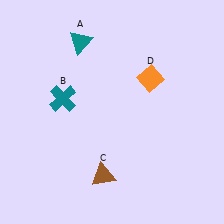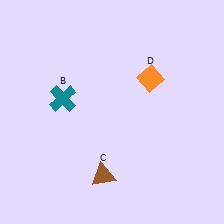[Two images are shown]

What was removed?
The teal triangle (A) was removed in Image 2.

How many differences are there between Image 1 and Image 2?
There is 1 difference between the two images.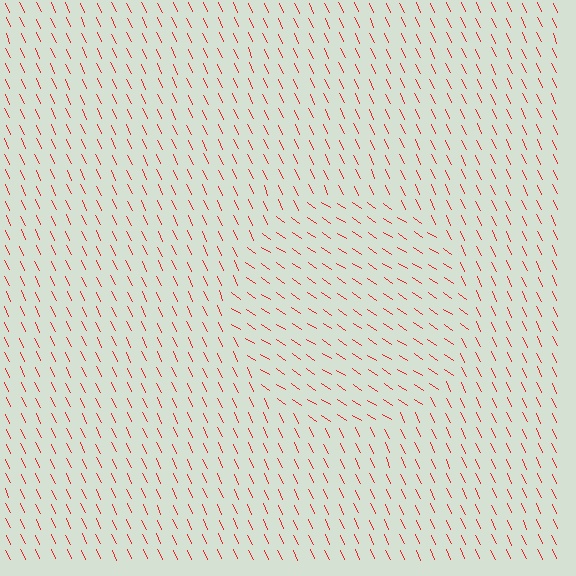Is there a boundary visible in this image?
Yes, there is a texture boundary formed by a change in line orientation.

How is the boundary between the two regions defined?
The boundary is defined purely by a change in line orientation (approximately 31 degrees difference). All lines are the same color and thickness.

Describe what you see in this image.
The image is filled with small red line segments. A circle region in the image has lines oriented differently from the surrounding lines, creating a visible texture boundary.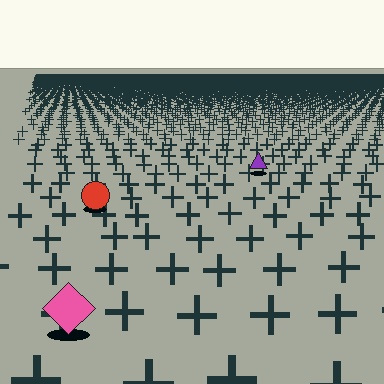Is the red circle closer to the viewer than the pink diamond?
No. The pink diamond is closer — you can tell from the texture gradient: the ground texture is coarser near it.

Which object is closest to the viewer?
The pink diamond is closest. The texture marks near it are larger and more spread out.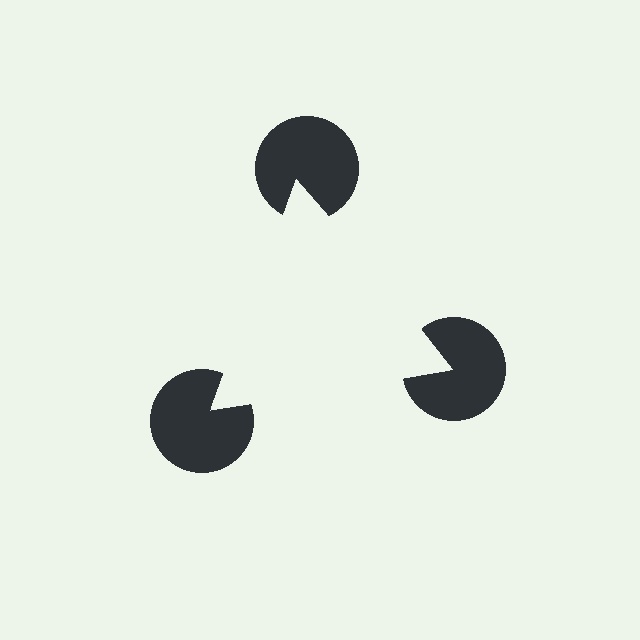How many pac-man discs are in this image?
There are 3 — one at each vertex of the illusory triangle.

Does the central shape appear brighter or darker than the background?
It typically appears slightly brighter than the background, even though no actual brightness change is drawn.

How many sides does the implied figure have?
3 sides.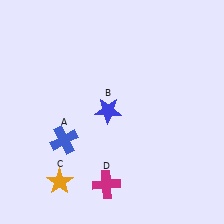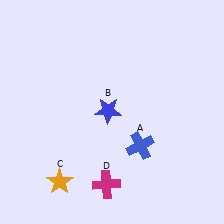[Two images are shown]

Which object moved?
The blue cross (A) moved right.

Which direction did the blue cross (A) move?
The blue cross (A) moved right.